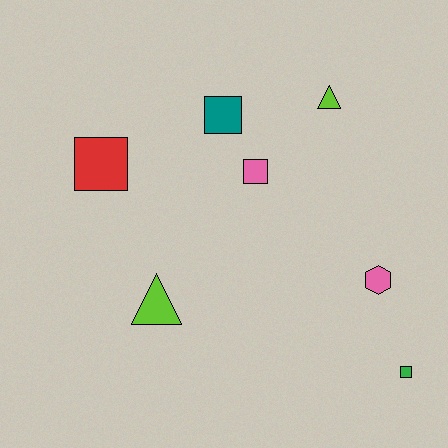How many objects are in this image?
There are 7 objects.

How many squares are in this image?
There are 4 squares.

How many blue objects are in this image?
There are no blue objects.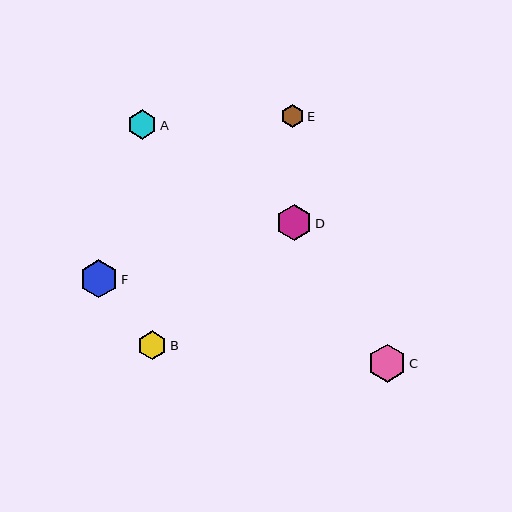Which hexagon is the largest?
Hexagon F is the largest with a size of approximately 38 pixels.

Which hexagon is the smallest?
Hexagon E is the smallest with a size of approximately 22 pixels.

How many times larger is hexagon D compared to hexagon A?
Hexagon D is approximately 1.2 times the size of hexagon A.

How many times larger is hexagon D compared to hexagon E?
Hexagon D is approximately 1.6 times the size of hexagon E.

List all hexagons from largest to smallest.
From largest to smallest: F, C, D, A, B, E.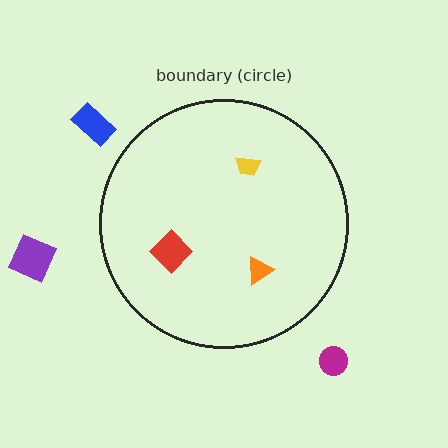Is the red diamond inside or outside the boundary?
Inside.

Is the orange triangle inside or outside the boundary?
Inside.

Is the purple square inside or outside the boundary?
Outside.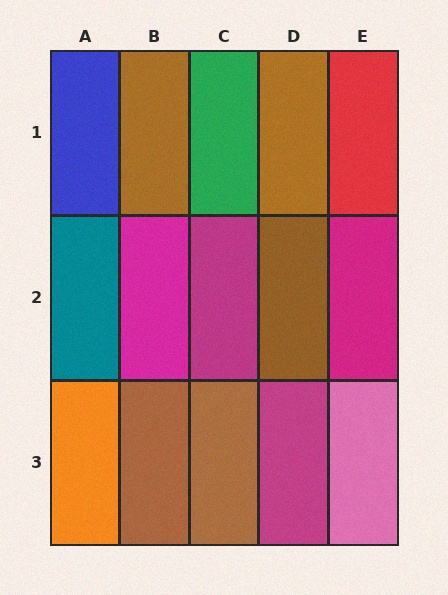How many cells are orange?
1 cell is orange.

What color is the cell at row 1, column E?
Red.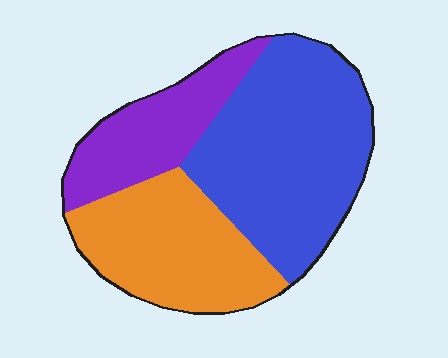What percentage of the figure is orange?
Orange covers around 30% of the figure.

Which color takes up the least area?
Purple, at roughly 20%.